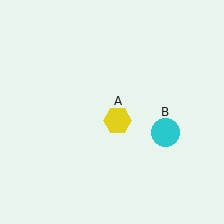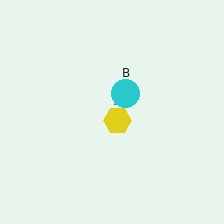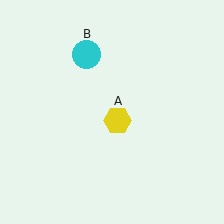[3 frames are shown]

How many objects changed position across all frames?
1 object changed position: cyan circle (object B).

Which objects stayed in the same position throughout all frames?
Yellow hexagon (object A) remained stationary.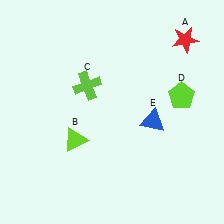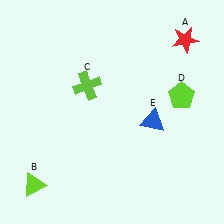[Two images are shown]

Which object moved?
The lime triangle (B) moved down.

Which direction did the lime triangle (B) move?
The lime triangle (B) moved down.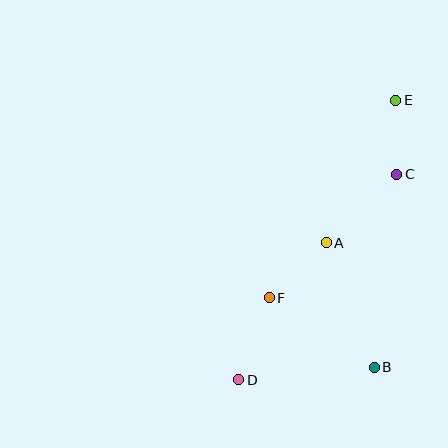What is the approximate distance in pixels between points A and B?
The distance between A and B is approximately 133 pixels.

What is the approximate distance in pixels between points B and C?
The distance between B and C is approximately 194 pixels.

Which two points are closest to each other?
Points C and E are closest to each other.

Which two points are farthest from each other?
Points D and E are farthest from each other.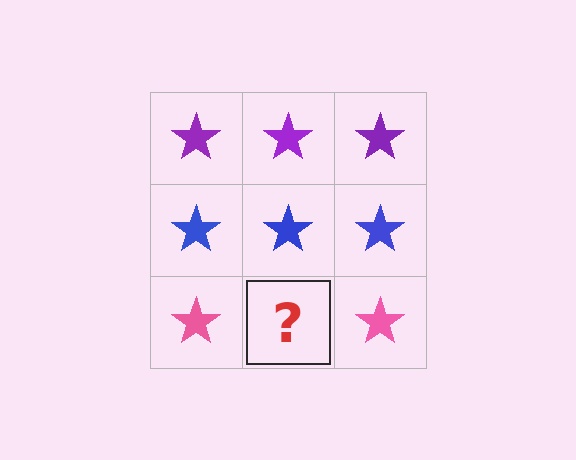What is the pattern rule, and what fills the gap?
The rule is that each row has a consistent color. The gap should be filled with a pink star.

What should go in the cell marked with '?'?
The missing cell should contain a pink star.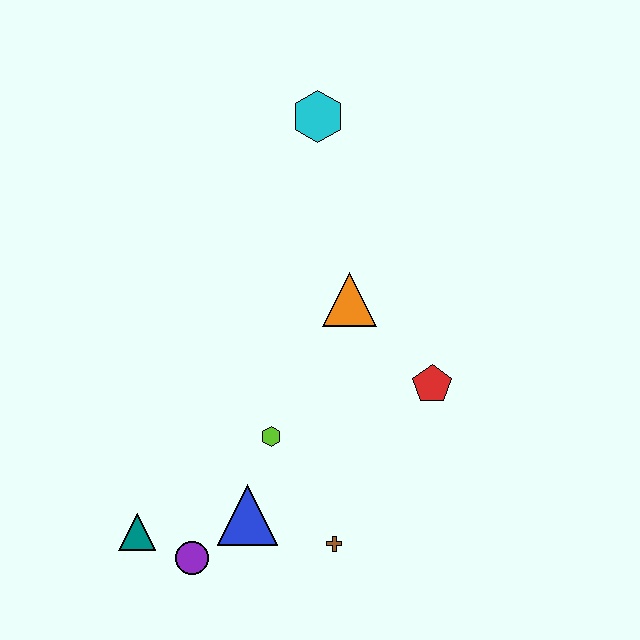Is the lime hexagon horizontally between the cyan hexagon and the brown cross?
No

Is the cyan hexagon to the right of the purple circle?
Yes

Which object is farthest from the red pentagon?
The teal triangle is farthest from the red pentagon.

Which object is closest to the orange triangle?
The red pentagon is closest to the orange triangle.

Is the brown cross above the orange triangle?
No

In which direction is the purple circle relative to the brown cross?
The purple circle is to the left of the brown cross.